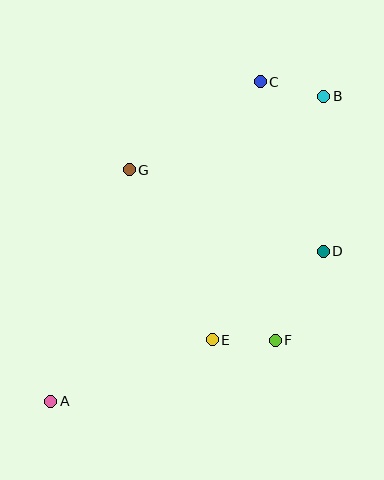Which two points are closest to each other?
Points E and F are closest to each other.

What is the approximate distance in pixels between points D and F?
The distance between D and F is approximately 102 pixels.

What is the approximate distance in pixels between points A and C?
The distance between A and C is approximately 382 pixels.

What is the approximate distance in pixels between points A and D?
The distance between A and D is approximately 311 pixels.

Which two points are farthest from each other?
Points A and B are farthest from each other.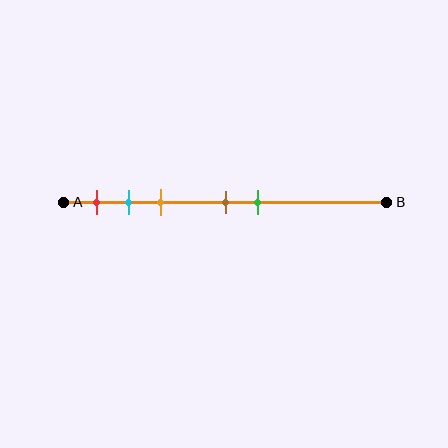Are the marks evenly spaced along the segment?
No, the marks are not evenly spaced.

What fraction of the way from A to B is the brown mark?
The brown mark is approximately 50% (0.5) of the way from A to B.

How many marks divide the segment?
There are 5 marks dividing the segment.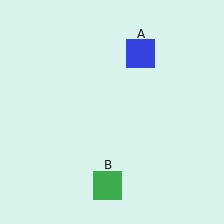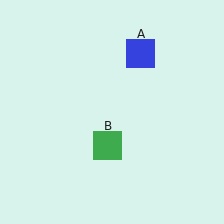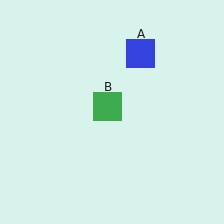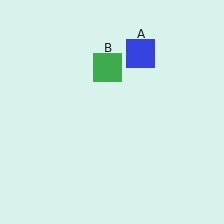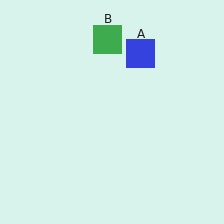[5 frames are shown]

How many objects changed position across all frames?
1 object changed position: green square (object B).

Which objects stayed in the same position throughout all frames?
Blue square (object A) remained stationary.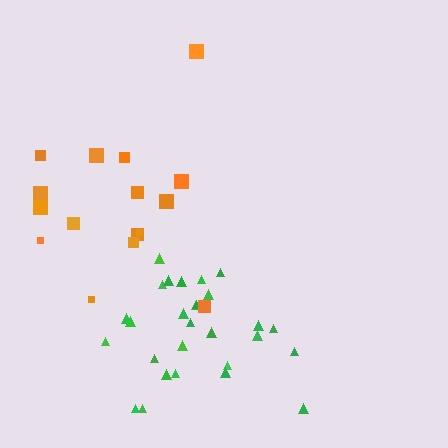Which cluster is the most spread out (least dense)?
Orange.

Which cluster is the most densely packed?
Green.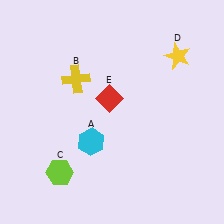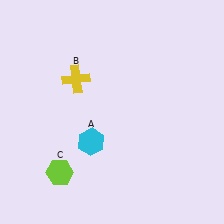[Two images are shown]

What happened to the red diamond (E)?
The red diamond (E) was removed in Image 2. It was in the top-left area of Image 1.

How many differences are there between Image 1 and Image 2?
There are 2 differences between the two images.